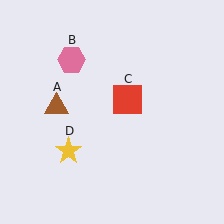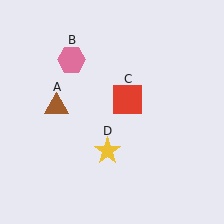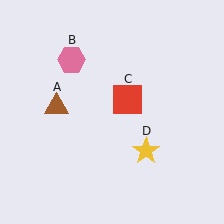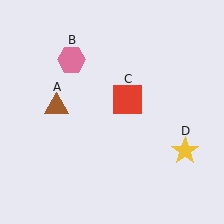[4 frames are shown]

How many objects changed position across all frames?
1 object changed position: yellow star (object D).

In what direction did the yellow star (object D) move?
The yellow star (object D) moved right.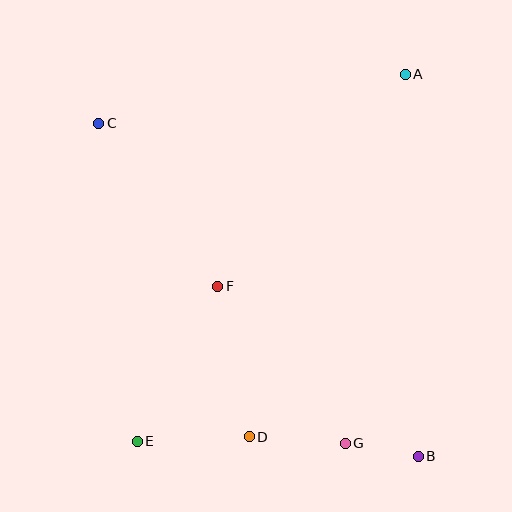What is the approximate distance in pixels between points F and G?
The distance between F and G is approximately 202 pixels.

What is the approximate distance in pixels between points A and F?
The distance between A and F is approximately 283 pixels.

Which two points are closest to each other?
Points B and G are closest to each other.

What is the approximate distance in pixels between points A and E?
The distance between A and E is approximately 455 pixels.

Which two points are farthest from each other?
Points B and C are farthest from each other.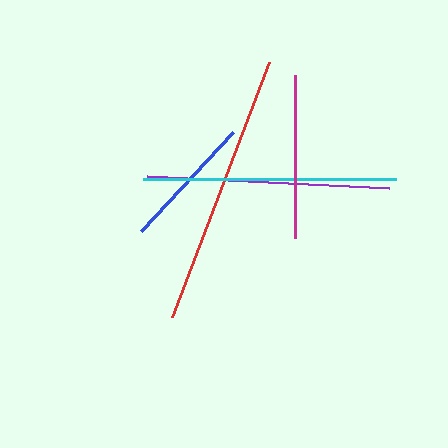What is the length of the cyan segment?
The cyan segment is approximately 253 pixels long.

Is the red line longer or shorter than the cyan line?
The red line is longer than the cyan line.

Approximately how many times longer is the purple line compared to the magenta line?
The purple line is approximately 1.5 times the length of the magenta line.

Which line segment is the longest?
The red line is the longest at approximately 273 pixels.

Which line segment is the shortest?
The blue line is the shortest at approximately 135 pixels.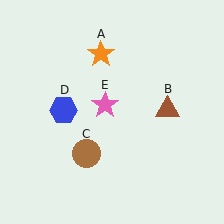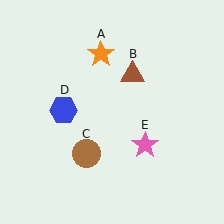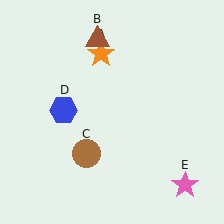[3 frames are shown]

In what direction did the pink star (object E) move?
The pink star (object E) moved down and to the right.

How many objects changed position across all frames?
2 objects changed position: brown triangle (object B), pink star (object E).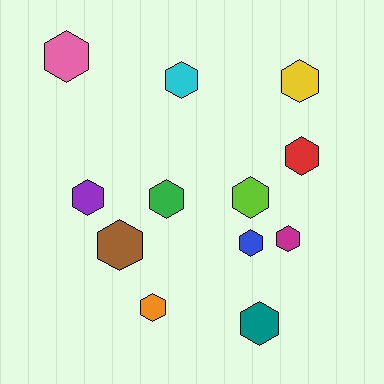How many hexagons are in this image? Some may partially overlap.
There are 12 hexagons.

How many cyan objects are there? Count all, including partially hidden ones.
There is 1 cyan object.